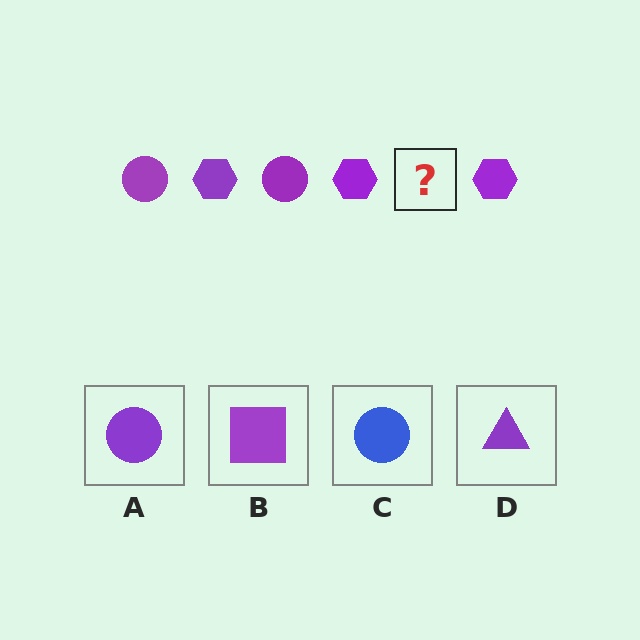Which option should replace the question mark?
Option A.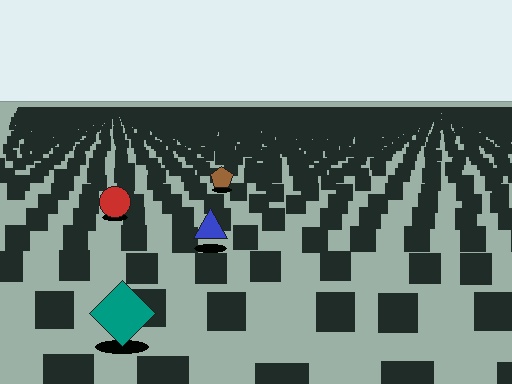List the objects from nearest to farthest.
From nearest to farthest: the teal diamond, the blue triangle, the red circle, the brown pentagon.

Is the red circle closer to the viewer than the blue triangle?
No. The blue triangle is closer — you can tell from the texture gradient: the ground texture is coarser near it.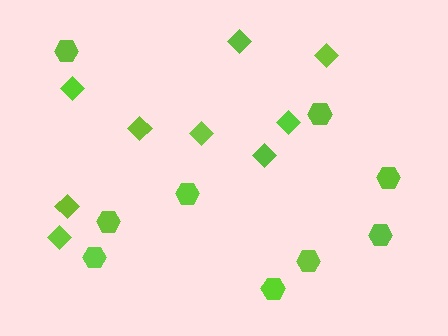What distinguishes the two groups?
There are 2 groups: one group of diamonds (9) and one group of hexagons (9).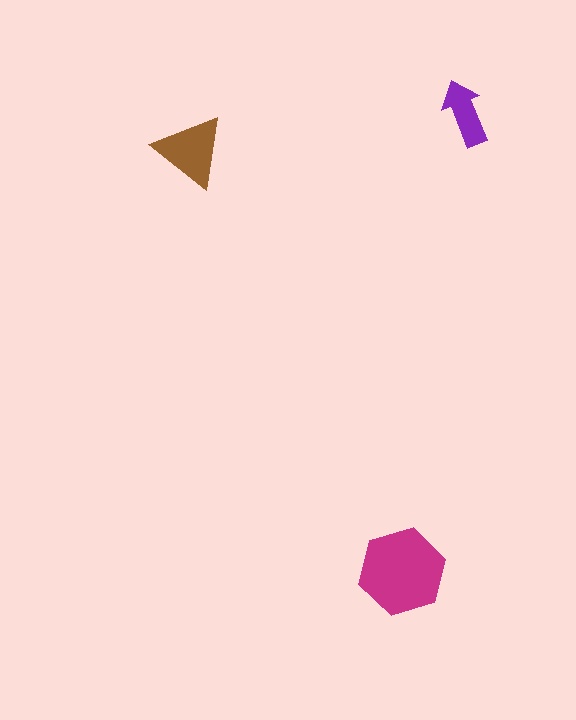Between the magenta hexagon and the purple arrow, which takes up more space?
The magenta hexagon.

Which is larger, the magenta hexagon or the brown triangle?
The magenta hexagon.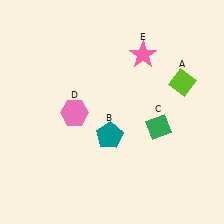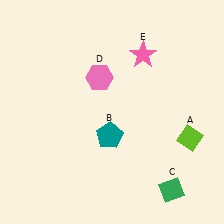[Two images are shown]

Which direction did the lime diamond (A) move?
The lime diamond (A) moved down.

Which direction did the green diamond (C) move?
The green diamond (C) moved down.